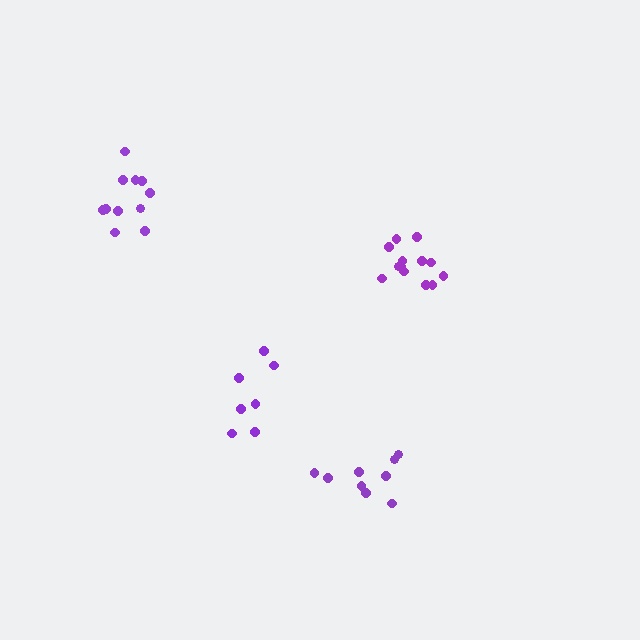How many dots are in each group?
Group 1: 13 dots, Group 2: 11 dots, Group 3: 7 dots, Group 4: 9 dots (40 total).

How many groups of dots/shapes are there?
There are 4 groups.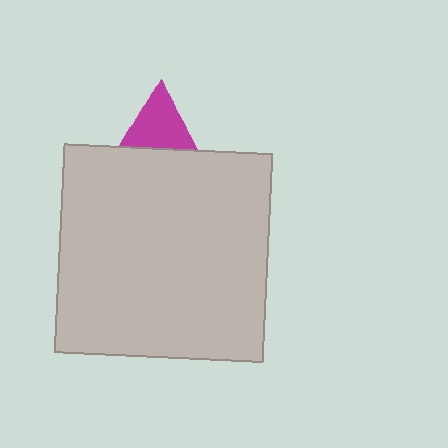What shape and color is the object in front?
The object in front is a light gray square.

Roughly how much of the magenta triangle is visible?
About half of it is visible (roughly 53%).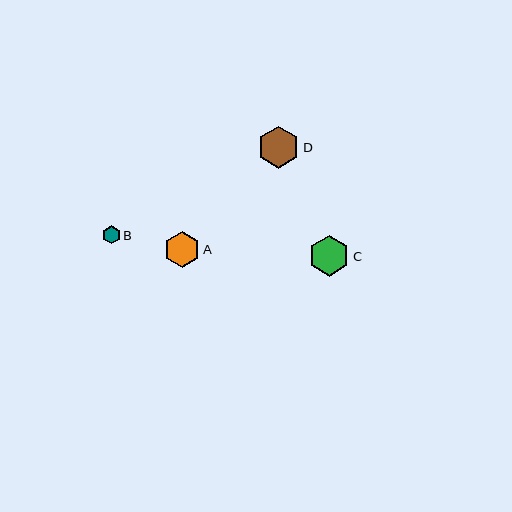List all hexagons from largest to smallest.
From largest to smallest: D, C, A, B.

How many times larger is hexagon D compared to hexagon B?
Hexagon D is approximately 2.3 times the size of hexagon B.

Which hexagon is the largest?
Hexagon D is the largest with a size of approximately 41 pixels.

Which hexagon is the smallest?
Hexagon B is the smallest with a size of approximately 18 pixels.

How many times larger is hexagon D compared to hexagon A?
Hexagon D is approximately 1.2 times the size of hexagon A.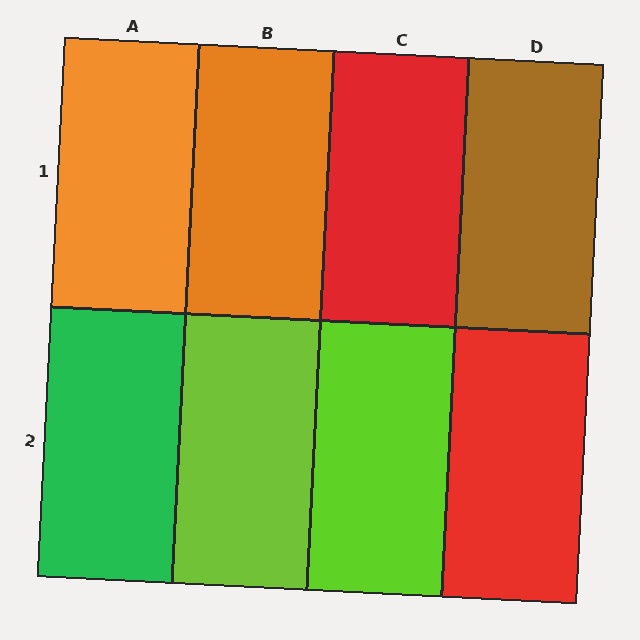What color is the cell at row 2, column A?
Green.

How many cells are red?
2 cells are red.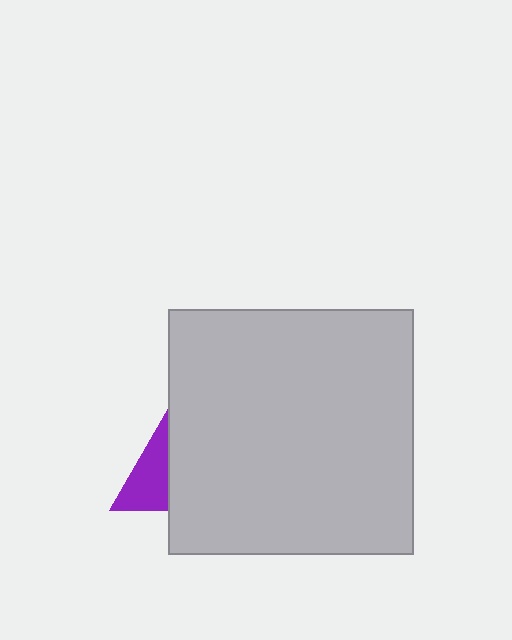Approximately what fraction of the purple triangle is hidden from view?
Roughly 62% of the purple triangle is hidden behind the light gray square.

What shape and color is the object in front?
The object in front is a light gray square.